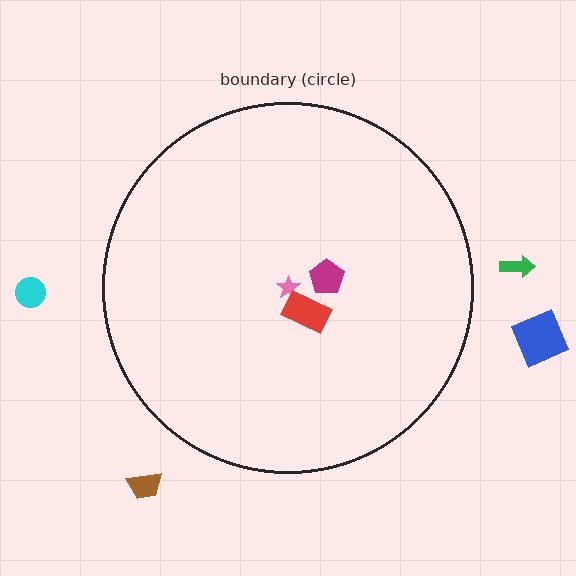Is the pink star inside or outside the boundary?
Inside.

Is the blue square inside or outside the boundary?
Outside.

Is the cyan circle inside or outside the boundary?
Outside.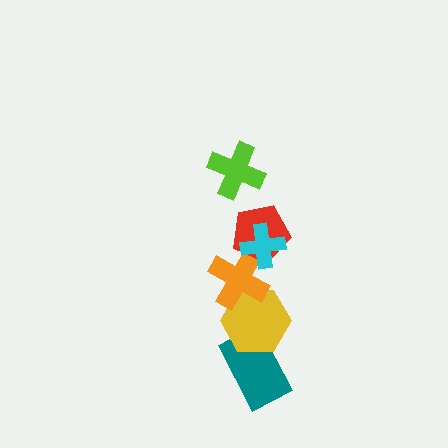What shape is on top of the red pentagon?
The cyan cross is on top of the red pentagon.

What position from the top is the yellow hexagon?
The yellow hexagon is 5th from the top.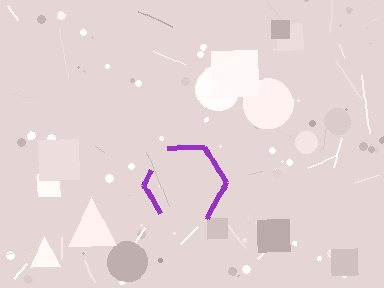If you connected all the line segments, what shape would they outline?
They would outline a hexagon.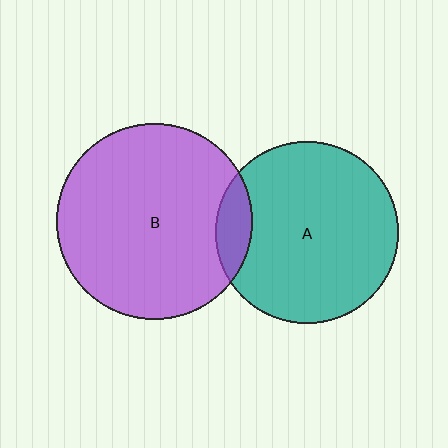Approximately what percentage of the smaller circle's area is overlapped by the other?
Approximately 10%.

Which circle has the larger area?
Circle B (purple).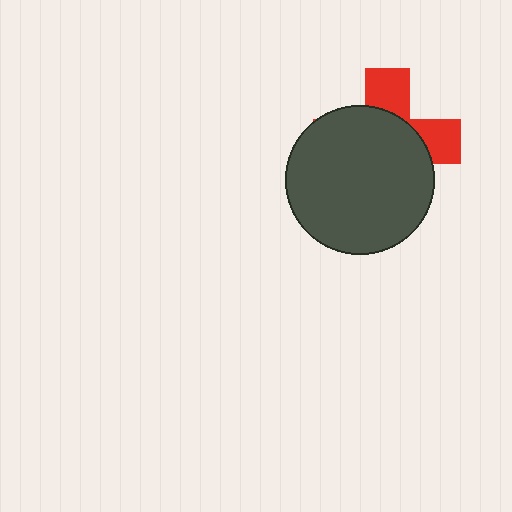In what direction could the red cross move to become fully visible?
The red cross could move toward the upper-right. That would shift it out from behind the dark gray circle entirely.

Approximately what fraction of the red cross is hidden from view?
Roughly 67% of the red cross is hidden behind the dark gray circle.